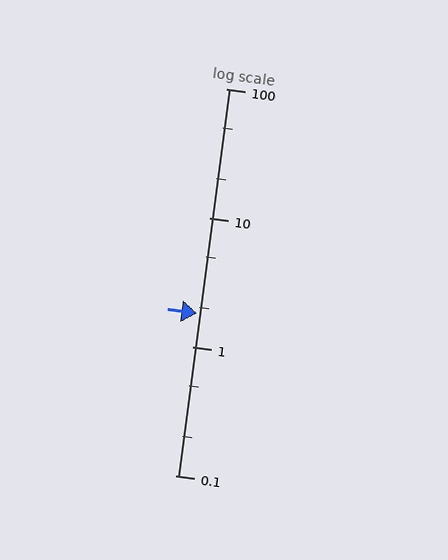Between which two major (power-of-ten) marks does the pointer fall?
The pointer is between 1 and 10.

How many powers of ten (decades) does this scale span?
The scale spans 3 decades, from 0.1 to 100.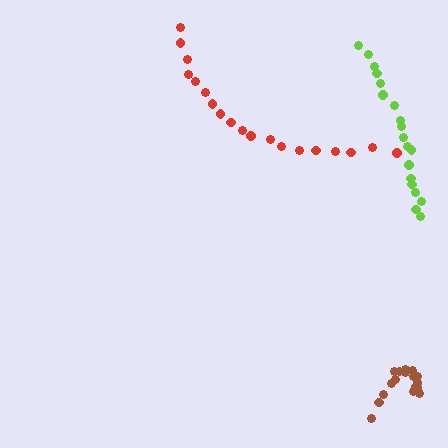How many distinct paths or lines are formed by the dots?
There are 3 distinct paths.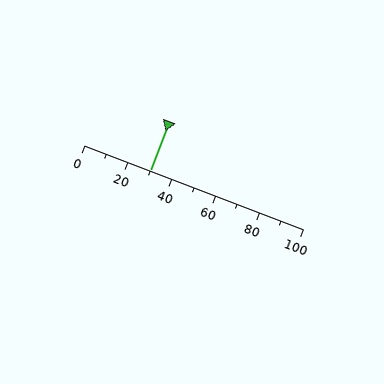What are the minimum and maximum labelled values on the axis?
The axis runs from 0 to 100.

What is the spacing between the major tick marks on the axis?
The major ticks are spaced 20 apart.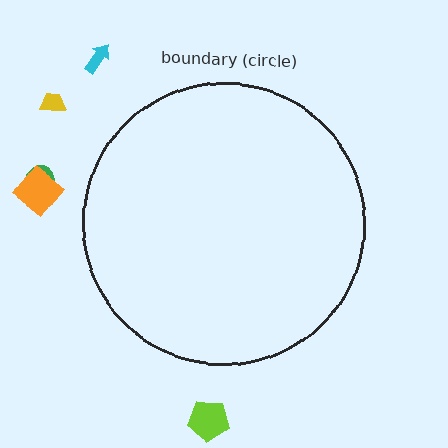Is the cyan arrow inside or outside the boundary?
Outside.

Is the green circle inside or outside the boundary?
Outside.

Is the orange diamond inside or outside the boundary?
Outside.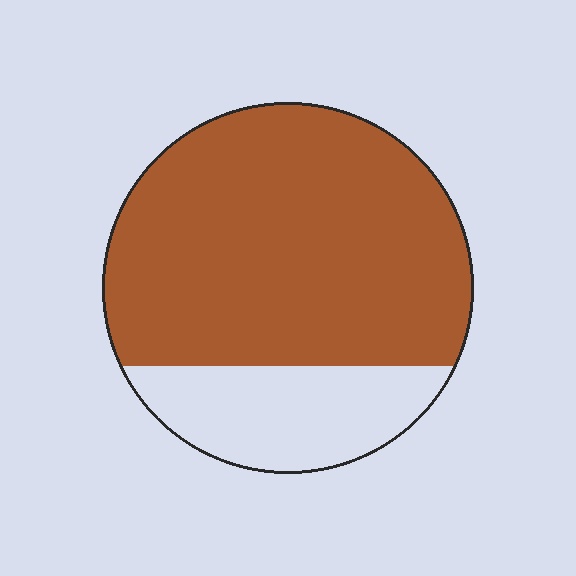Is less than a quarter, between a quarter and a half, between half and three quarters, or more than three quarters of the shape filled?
More than three quarters.